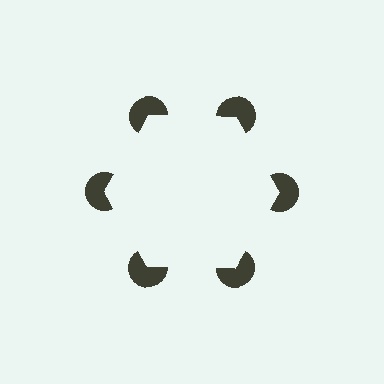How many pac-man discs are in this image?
There are 6 — one at each vertex of the illusory hexagon.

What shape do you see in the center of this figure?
An illusory hexagon — its edges are inferred from the aligned wedge cuts in the pac-man discs, not physically drawn.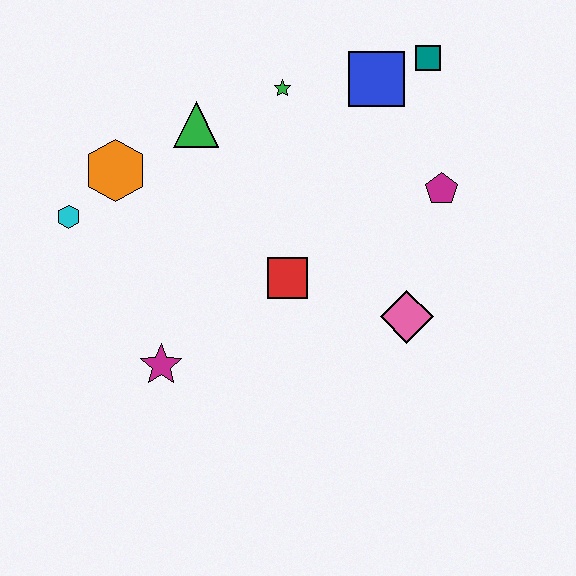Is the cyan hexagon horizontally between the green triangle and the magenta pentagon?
No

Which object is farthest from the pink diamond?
The cyan hexagon is farthest from the pink diamond.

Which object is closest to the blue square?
The teal square is closest to the blue square.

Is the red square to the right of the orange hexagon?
Yes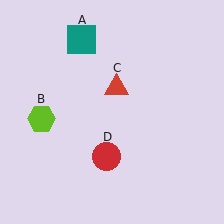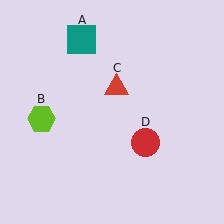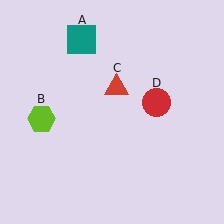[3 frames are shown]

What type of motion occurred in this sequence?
The red circle (object D) rotated counterclockwise around the center of the scene.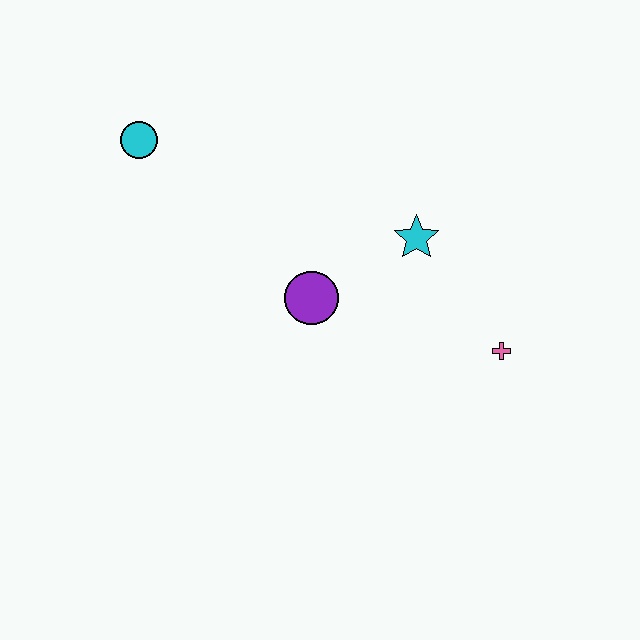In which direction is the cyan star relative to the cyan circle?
The cyan star is to the right of the cyan circle.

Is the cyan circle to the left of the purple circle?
Yes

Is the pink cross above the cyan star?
No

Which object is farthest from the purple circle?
The cyan circle is farthest from the purple circle.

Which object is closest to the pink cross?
The cyan star is closest to the pink cross.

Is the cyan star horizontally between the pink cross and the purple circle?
Yes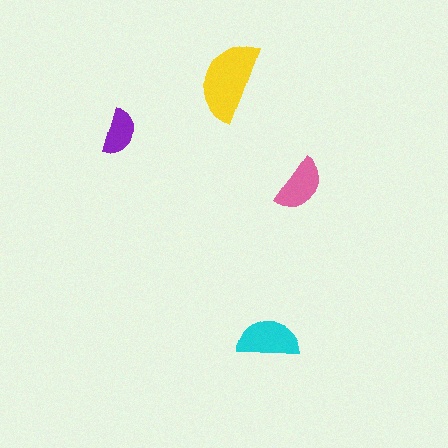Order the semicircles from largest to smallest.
the yellow one, the cyan one, the pink one, the purple one.